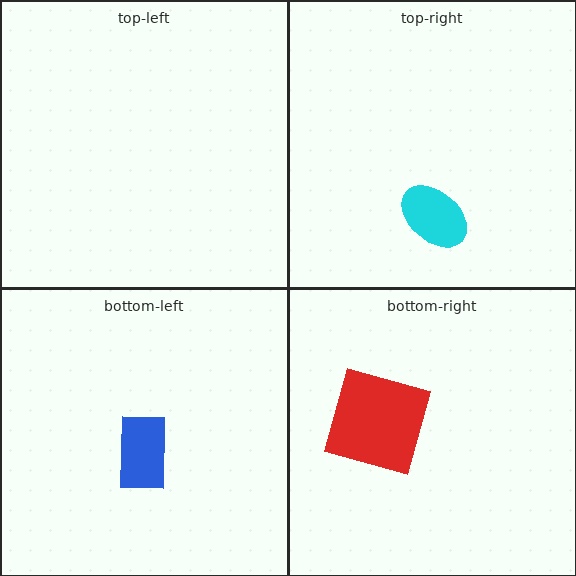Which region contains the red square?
The bottom-right region.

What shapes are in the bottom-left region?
The blue rectangle.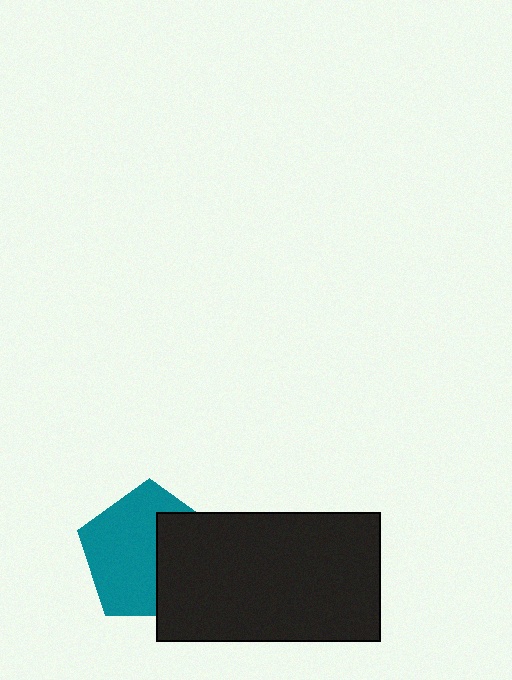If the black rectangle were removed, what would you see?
You would see the complete teal pentagon.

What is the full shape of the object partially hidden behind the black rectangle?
The partially hidden object is a teal pentagon.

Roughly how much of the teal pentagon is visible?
About half of it is visible (roughly 60%).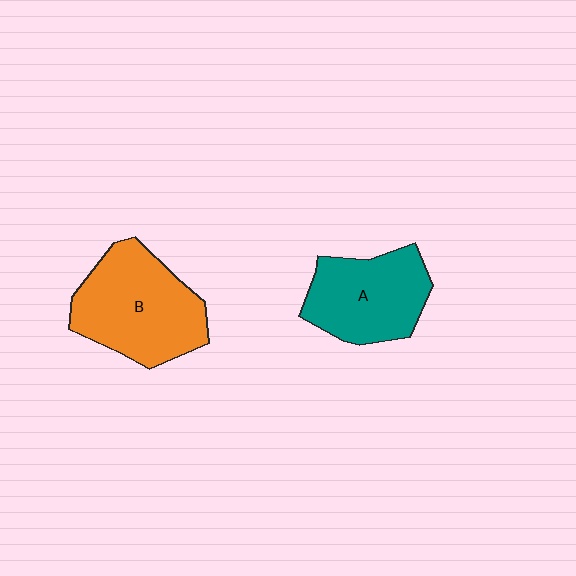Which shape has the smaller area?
Shape A (teal).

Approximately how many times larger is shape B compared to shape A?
Approximately 1.2 times.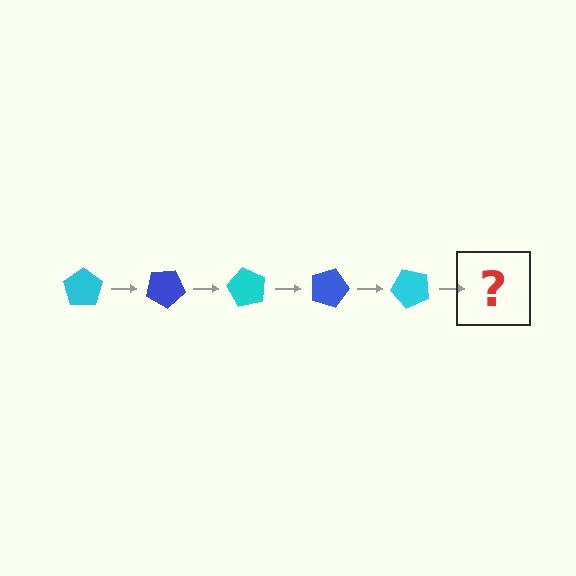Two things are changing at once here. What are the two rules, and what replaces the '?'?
The two rules are that it rotates 30 degrees each step and the color cycles through cyan and blue. The '?' should be a blue pentagon, rotated 150 degrees from the start.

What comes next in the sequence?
The next element should be a blue pentagon, rotated 150 degrees from the start.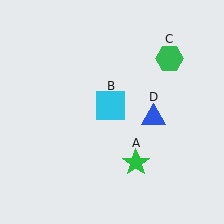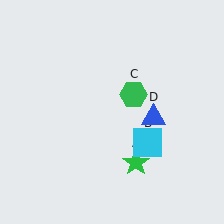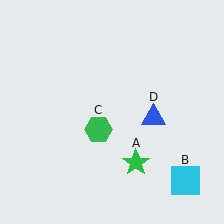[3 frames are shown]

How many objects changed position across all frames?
2 objects changed position: cyan square (object B), green hexagon (object C).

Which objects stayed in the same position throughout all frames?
Green star (object A) and blue triangle (object D) remained stationary.